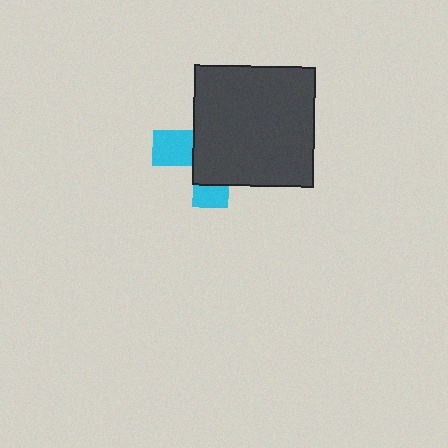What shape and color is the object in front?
The object in front is a dark gray square.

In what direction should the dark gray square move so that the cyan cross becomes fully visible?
The dark gray square should move right. That is the shortest direction to clear the overlap and leave the cyan cross fully visible.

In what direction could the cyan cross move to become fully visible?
The cyan cross could move left. That would shift it out from behind the dark gray square entirely.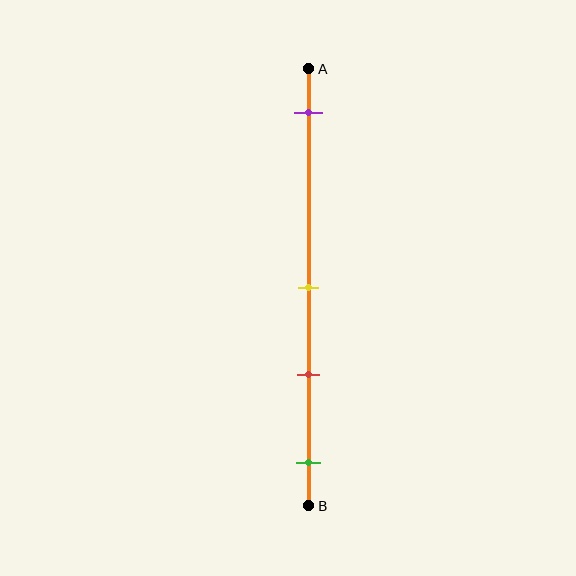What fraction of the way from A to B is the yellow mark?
The yellow mark is approximately 50% (0.5) of the way from A to B.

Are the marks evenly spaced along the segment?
No, the marks are not evenly spaced.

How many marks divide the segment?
There are 4 marks dividing the segment.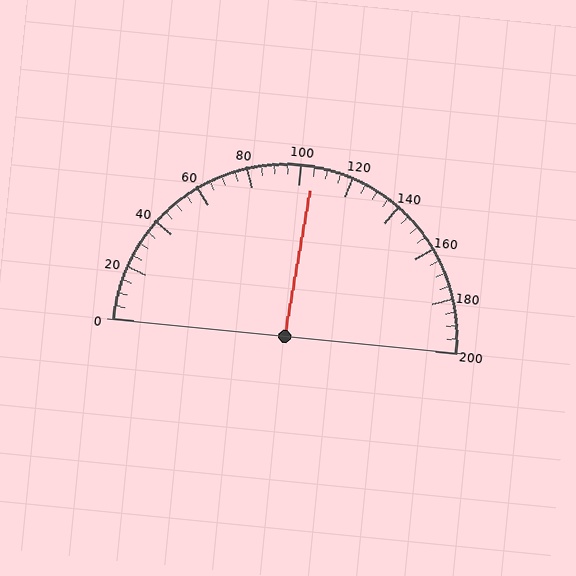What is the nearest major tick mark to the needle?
The nearest major tick mark is 100.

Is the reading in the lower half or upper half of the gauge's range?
The reading is in the upper half of the range (0 to 200).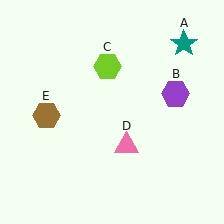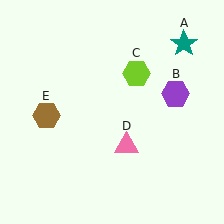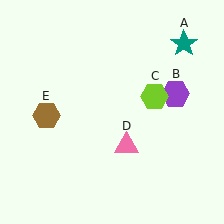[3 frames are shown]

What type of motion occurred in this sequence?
The lime hexagon (object C) rotated clockwise around the center of the scene.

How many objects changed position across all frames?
1 object changed position: lime hexagon (object C).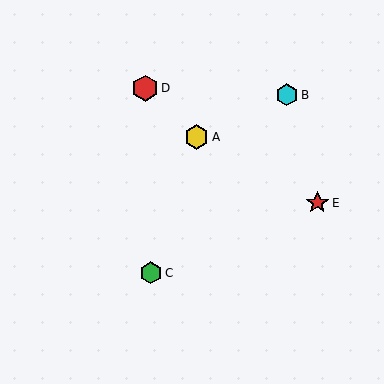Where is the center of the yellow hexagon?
The center of the yellow hexagon is at (196, 137).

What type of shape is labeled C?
Shape C is a green hexagon.